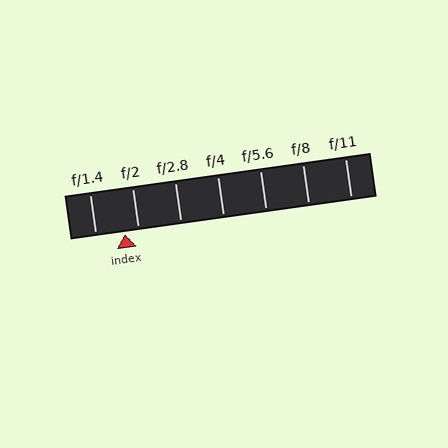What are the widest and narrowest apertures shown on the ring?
The widest aperture shown is f/1.4 and the narrowest is f/11.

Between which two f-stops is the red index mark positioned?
The index mark is between f/1.4 and f/2.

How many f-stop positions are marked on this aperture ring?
There are 7 f-stop positions marked.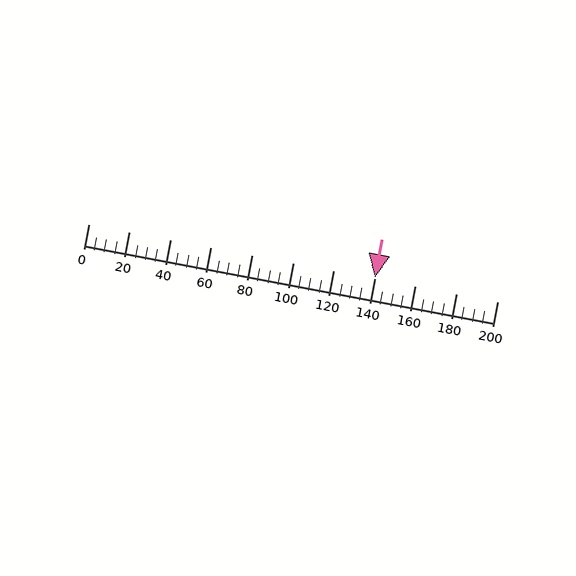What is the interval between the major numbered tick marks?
The major tick marks are spaced 20 units apart.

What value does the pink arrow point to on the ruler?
The pink arrow points to approximately 140.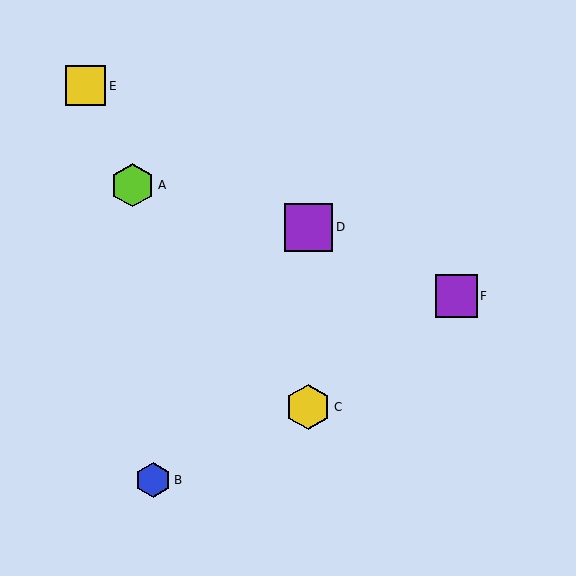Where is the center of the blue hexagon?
The center of the blue hexagon is at (153, 480).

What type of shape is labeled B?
Shape B is a blue hexagon.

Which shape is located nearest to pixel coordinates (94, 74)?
The yellow square (labeled E) at (85, 86) is nearest to that location.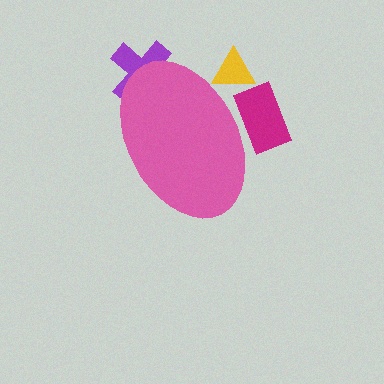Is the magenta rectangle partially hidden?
Yes, the magenta rectangle is partially hidden behind the pink ellipse.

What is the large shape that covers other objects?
A pink ellipse.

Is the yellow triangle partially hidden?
Yes, the yellow triangle is partially hidden behind the pink ellipse.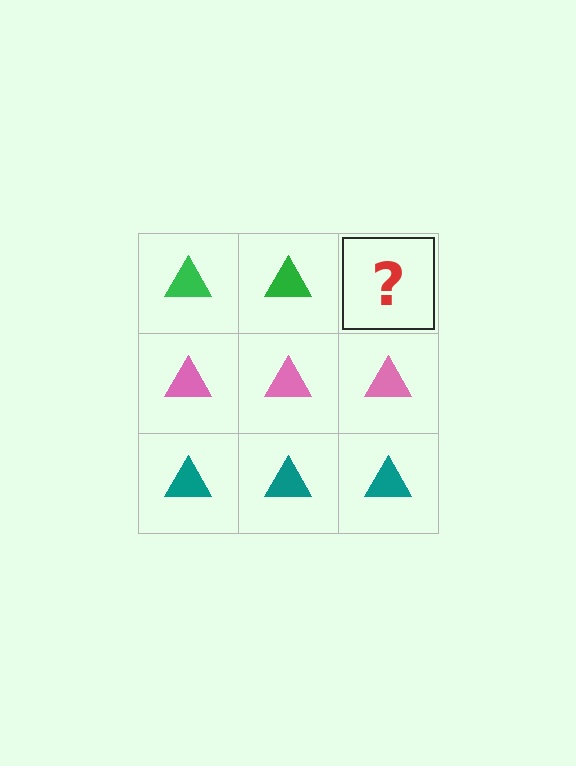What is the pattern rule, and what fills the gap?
The rule is that each row has a consistent color. The gap should be filled with a green triangle.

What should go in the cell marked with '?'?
The missing cell should contain a green triangle.